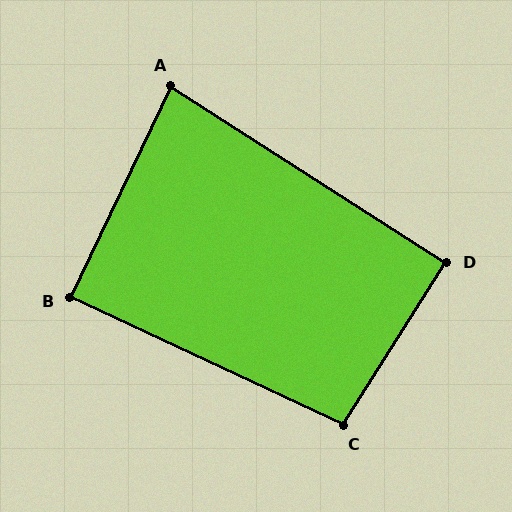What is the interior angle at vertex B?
Approximately 90 degrees (approximately right).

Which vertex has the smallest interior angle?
A, at approximately 83 degrees.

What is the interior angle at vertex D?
Approximately 90 degrees (approximately right).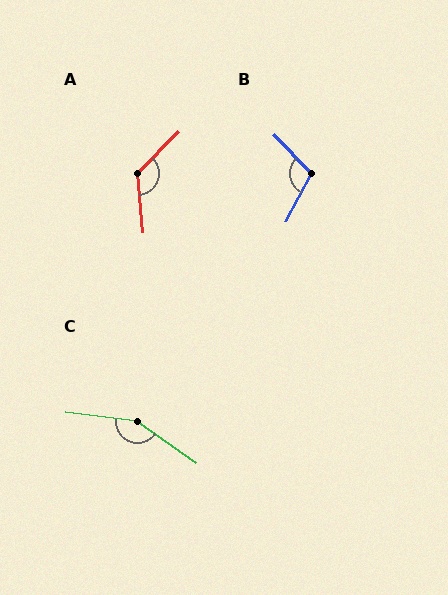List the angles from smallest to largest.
B (108°), A (131°), C (152°).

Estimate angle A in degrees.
Approximately 131 degrees.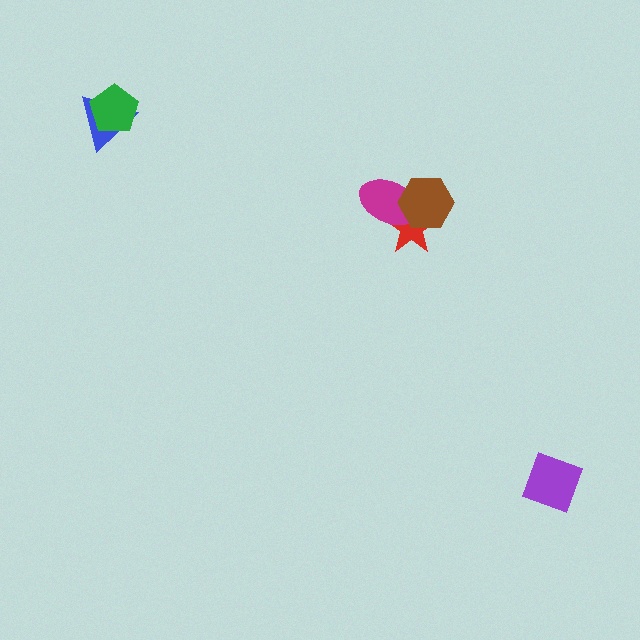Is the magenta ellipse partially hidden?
Yes, it is partially covered by another shape.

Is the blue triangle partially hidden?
Yes, it is partially covered by another shape.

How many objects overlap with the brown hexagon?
2 objects overlap with the brown hexagon.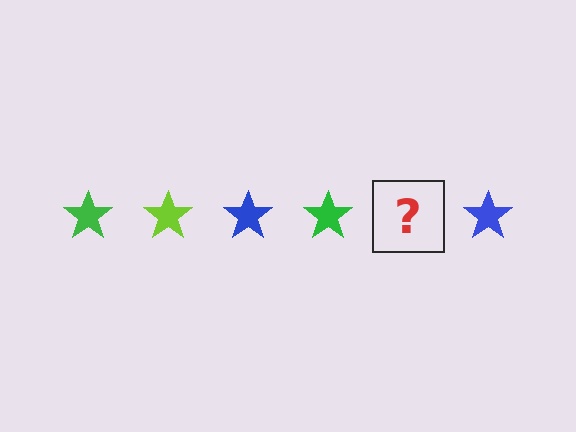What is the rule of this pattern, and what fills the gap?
The rule is that the pattern cycles through green, lime, blue stars. The gap should be filled with a lime star.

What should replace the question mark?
The question mark should be replaced with a lime star.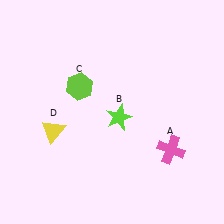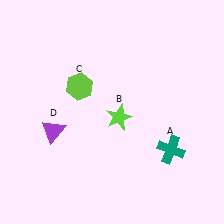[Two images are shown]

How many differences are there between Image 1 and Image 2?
There are 2 differences between the two images.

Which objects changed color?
A changed from pink to teal. D changed from yellow to purple.